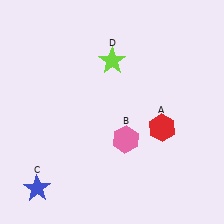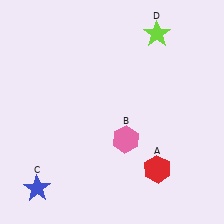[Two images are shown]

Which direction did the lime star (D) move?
The lime star (D) moved right.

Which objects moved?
The objects that moved are: the red hexagon (A), the lime star (D).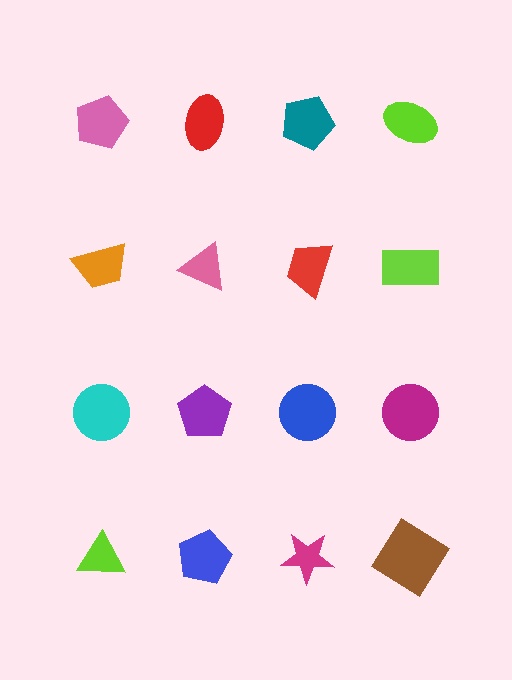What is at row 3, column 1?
A cyan circle.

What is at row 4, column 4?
A brown diamond.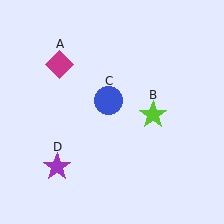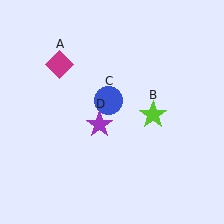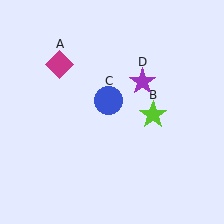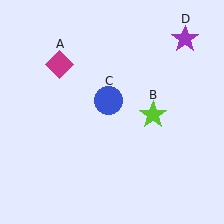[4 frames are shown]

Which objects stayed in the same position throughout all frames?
Magenta diamond (object A) and lime star (object B) and blue circle (object C) remained stationary.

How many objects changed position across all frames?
1 object changed position: purple star (object D).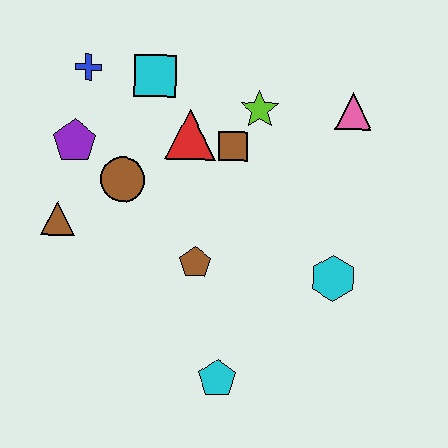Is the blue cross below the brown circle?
No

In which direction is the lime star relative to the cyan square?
The lime star is to the right of the cyan square.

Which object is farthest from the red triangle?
The cyan pentagon is farthest from the red triangle.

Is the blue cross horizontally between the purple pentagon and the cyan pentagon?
Yes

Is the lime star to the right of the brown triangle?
Yes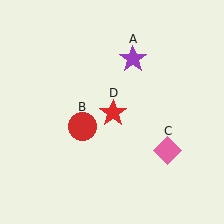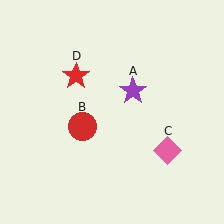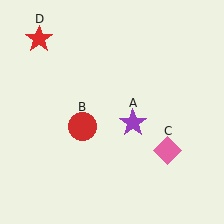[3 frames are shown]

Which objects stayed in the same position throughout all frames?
Red circle (object B) and pink diamond (object C) remained stationary.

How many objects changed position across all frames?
2 objects changed position: purple star (object A), red star (object D).